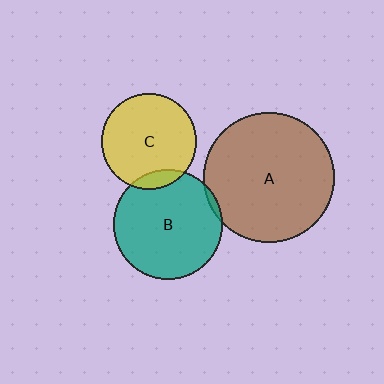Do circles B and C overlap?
Yes.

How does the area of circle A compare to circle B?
Approximately 1.4 times.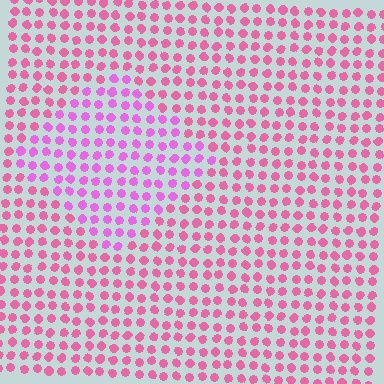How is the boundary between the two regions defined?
The boundary is defined purely by a slight shift in hue (about 30 degrees). Spacing, size, and orientation are identical on both sides.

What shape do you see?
I see a diamond.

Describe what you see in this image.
The image is filled with small pink elements in a uniform arrangement. A diamond-shaped region is visible where the elements are tinted to a slightly different hue, forming a subtle color boundary.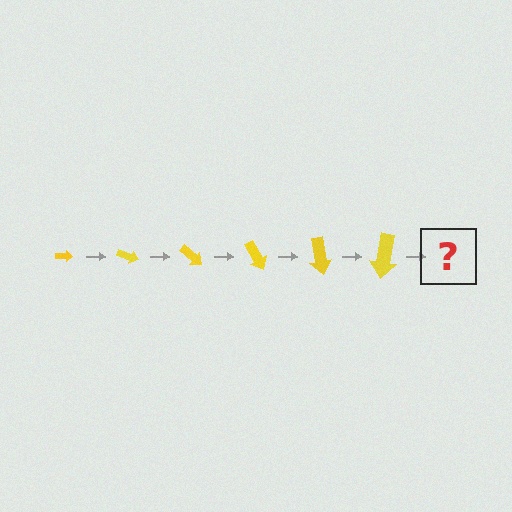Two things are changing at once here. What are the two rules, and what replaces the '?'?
The two rules are that the arrow grows larger each step and it rotates 20 degrees each step. The '?' should be an arrow, larger than the previous one and rotated 120 degrees from the start.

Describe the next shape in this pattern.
It should be an arrow, larger than the previous one and rotated 120 degrees from the start.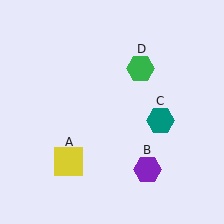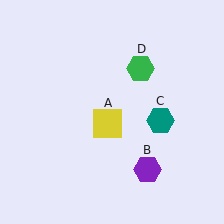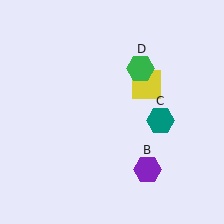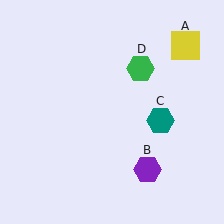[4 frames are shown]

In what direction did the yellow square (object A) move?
The yellow square (object A) moved up and to the right.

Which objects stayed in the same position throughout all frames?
Purple hexagon (object B) and teal hexagon (object C) and green hexagon (object D) remained stationary.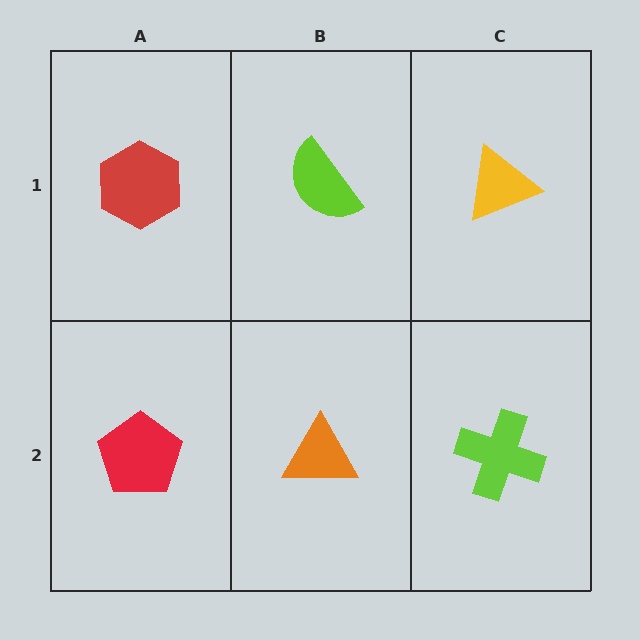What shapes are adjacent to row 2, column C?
A yellow triangle (row 1, column C), an orange triangle (row 2, column B).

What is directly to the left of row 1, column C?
A lime semicircle.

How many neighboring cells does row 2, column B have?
3.